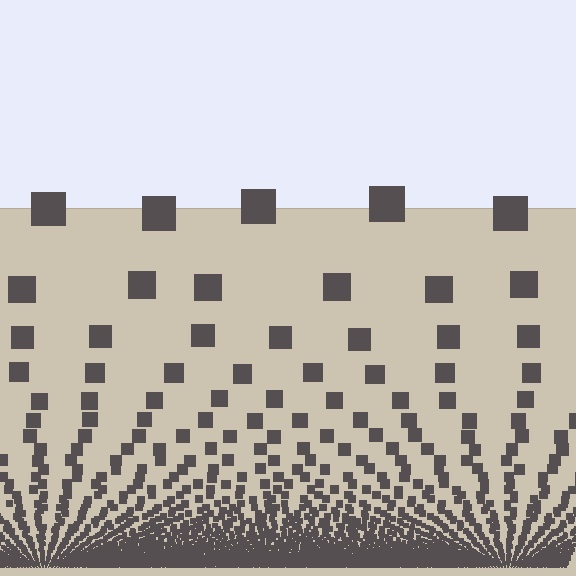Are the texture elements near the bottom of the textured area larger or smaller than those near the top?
Smaller. The gradient is inverted — elements near the bottom are smaller and denser.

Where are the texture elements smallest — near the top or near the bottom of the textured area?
Near the bottom.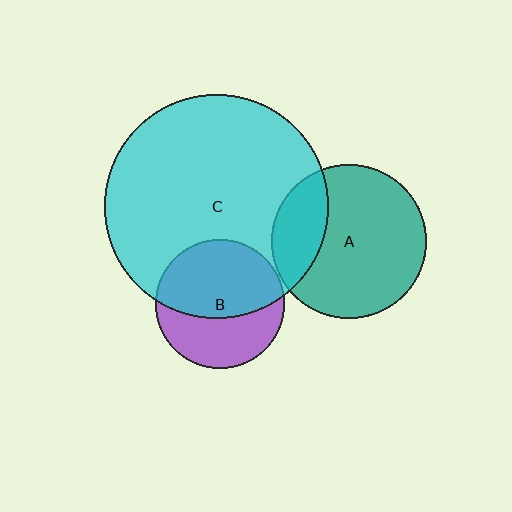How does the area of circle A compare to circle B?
Approximately 1.4 times.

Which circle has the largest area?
Circle C (cyan).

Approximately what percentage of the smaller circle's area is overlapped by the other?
Approximately 60%.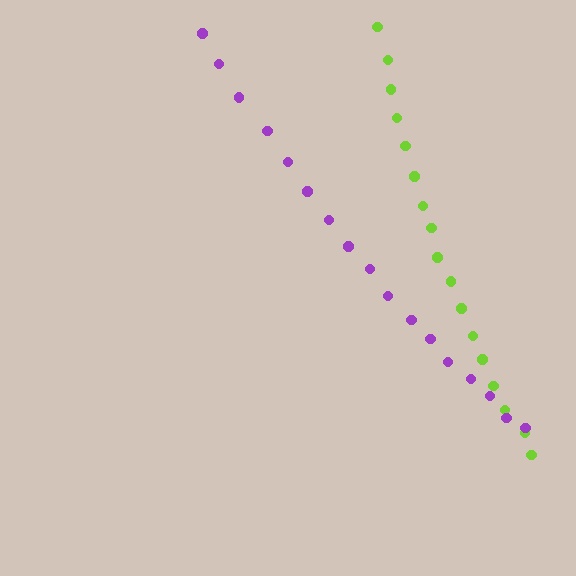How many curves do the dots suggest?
There are 2 distinct paths.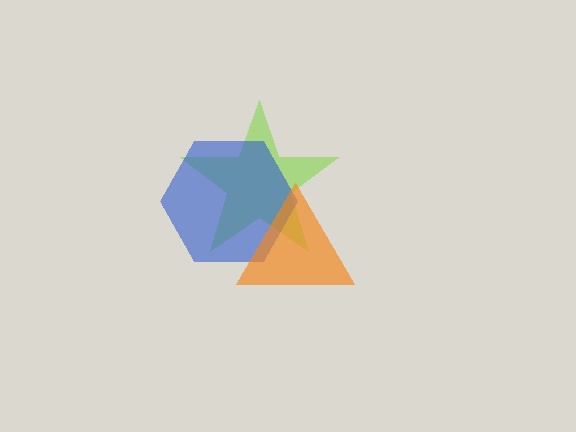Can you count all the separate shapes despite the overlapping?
Yes, there are 3 separate shapes.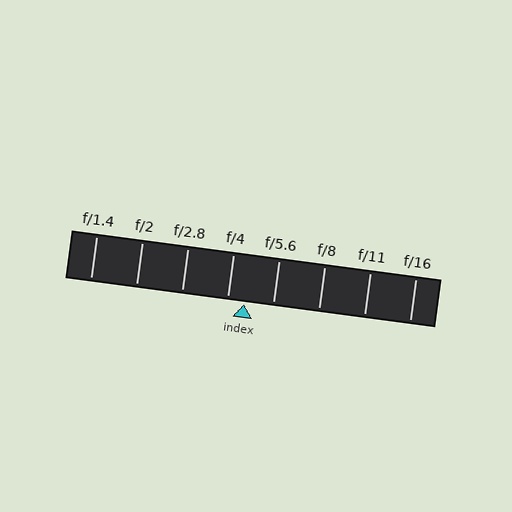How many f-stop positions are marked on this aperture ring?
There are 8 f-stop positions marked.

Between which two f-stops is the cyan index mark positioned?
The index mark is between f/4 and f/5.6.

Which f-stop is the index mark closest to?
The index mark is closest to f/4.